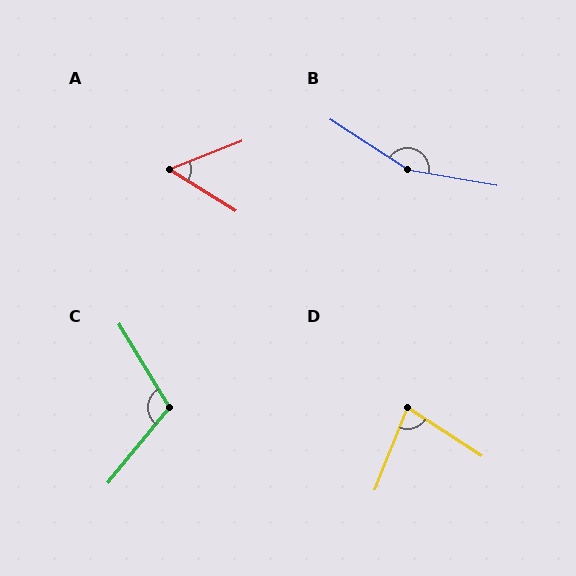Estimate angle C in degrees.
Approximately 110 degrees.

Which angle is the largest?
B, at approximately 157 degrees.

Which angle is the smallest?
A, at approximately 53 degrees.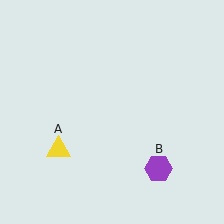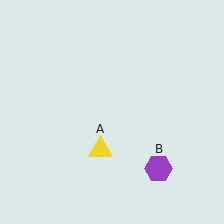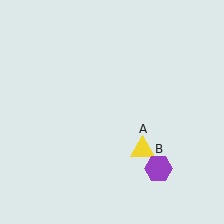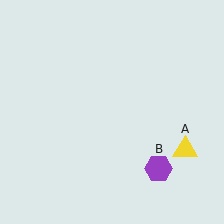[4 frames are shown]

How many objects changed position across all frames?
1 object changed position: yellow triangle (object A).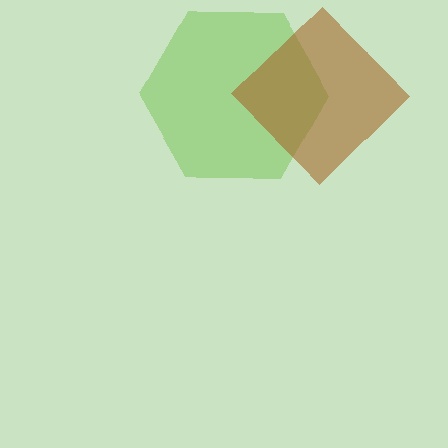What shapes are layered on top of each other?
The layered shapes are: a lime hexagon, a brown diamond.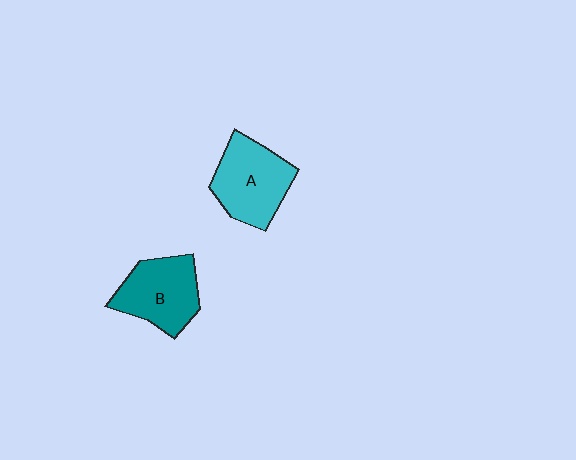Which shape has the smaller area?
Shape B (teal).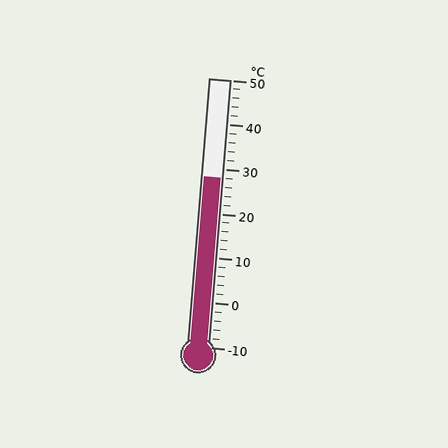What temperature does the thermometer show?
The thermometer shows approximately 28°C.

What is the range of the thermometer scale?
The thermometer scale ranges from -10°C to 50°C.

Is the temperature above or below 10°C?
The temperature is above 10°C.